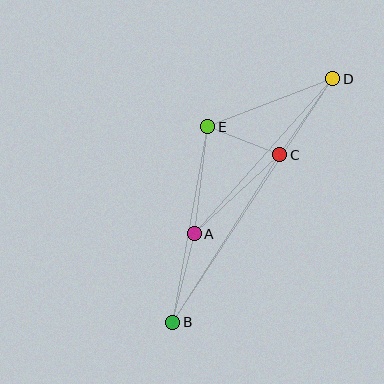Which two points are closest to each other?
Points C and E are closest to each other.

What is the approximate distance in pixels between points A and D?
The distance between A and D is approximately 208 pixels.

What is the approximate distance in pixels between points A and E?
The distance between A and E is approximately 108 pixels.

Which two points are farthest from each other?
Points B and D are farthest from each other.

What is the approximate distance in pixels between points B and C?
The distance between B and C is approximately 199 pixels.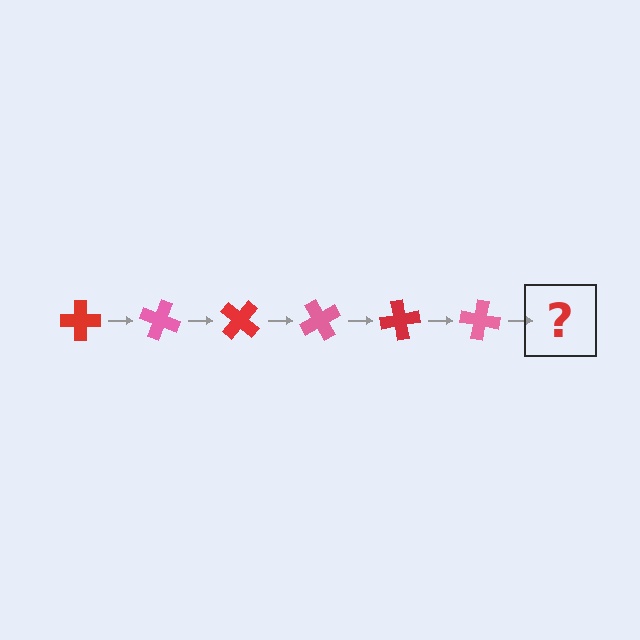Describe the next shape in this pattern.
It should be a red cross, rotated 120 degrees from the start.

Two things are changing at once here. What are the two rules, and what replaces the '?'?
The two rules are that it rotates 20 degrees each step and the color cycles through red and pink. The '?' should be a red cross, rotated 120 degrees from the start.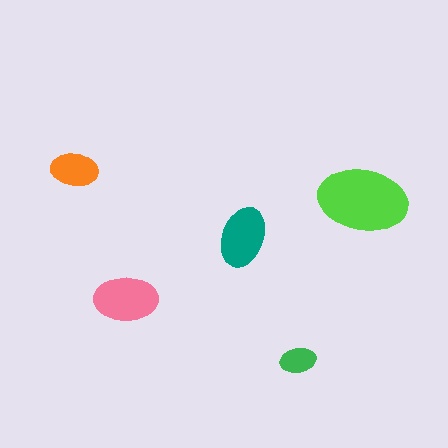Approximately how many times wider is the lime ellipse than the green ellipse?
About 2.5 times wider.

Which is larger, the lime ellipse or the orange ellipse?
The lime one.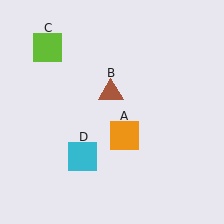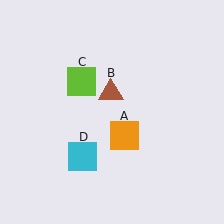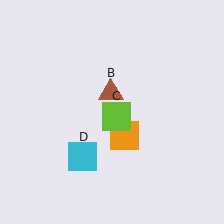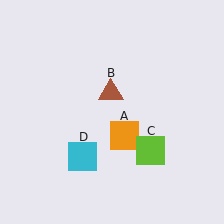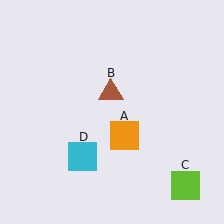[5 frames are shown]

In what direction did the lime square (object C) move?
The lime square (object C) moved down and to the right.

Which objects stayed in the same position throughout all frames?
Orange square (object A) and brown triangle (object B) and cyan square (object D) remained stationary.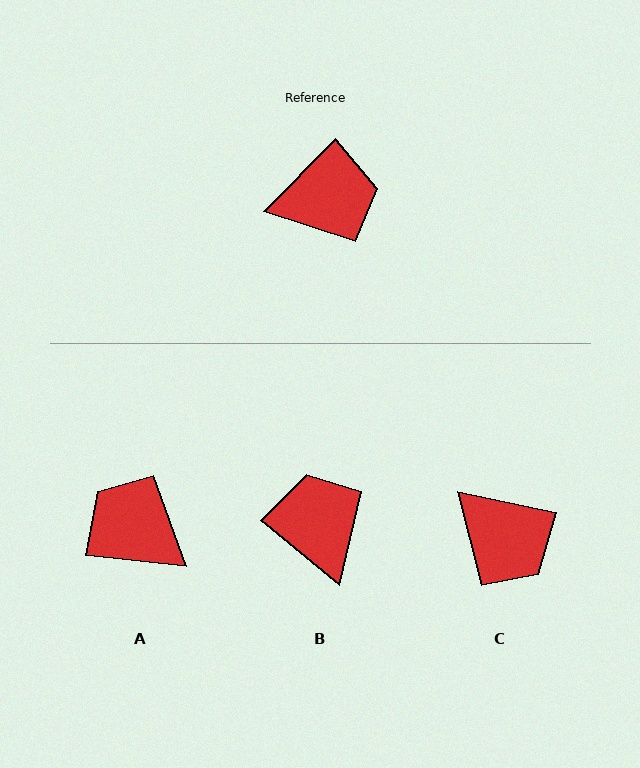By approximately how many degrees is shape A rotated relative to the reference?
Approximately 128 degrees counter-clockwise.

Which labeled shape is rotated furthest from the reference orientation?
A, about 128 degrees away.